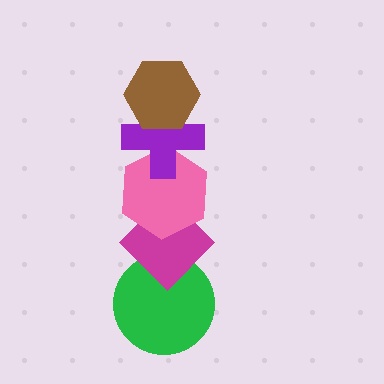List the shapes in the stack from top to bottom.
From top to bottom: the brown hexagon, the purple cross, the pink hexagon, the magenta diamond, the green circle.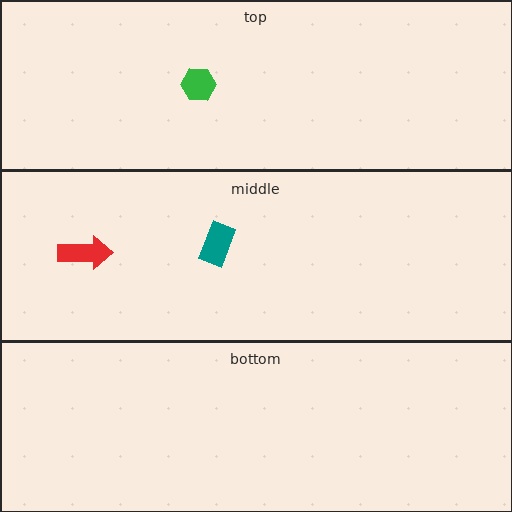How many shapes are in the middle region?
2.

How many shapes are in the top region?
1.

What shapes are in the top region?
The green hexagon.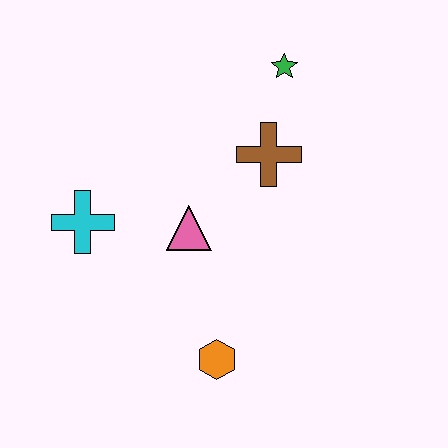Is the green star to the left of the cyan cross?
No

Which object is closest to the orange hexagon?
The pink triangle is closest to the orange hexagon.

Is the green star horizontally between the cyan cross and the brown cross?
No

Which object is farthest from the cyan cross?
The green star is farthest from the cyan cross.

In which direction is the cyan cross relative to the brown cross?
The cyan cross is to the left of the brown cross.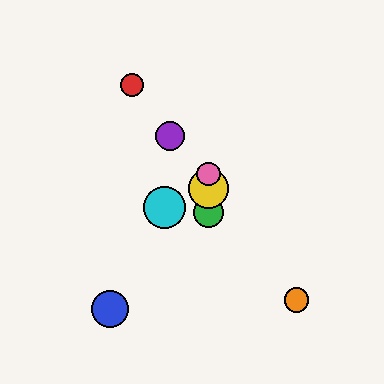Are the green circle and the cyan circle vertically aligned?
No, the green circle is at x≈208 and the cyan circle is at x≈164.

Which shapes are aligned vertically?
The green circle, the yellow circle, the pink circle are aligned vertically.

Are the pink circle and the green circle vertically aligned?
Yes, both are at x≈208.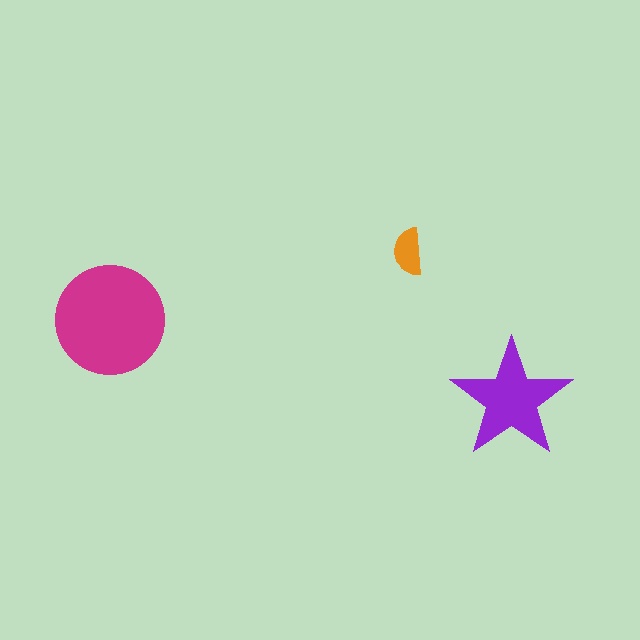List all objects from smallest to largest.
The orange semicircle, the purple star, the magenta circle.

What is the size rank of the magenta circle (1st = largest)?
1st.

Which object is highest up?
The orange semicircle is topmost.